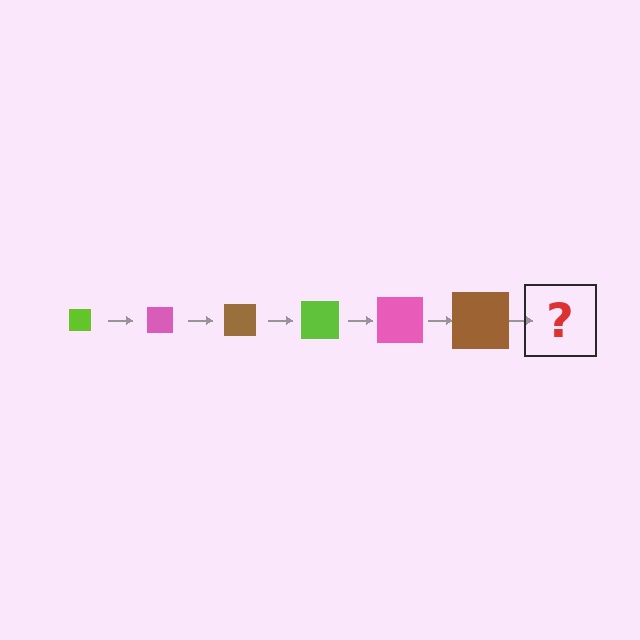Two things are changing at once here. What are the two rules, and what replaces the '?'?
The two rules are that the square grows larger each step and the color cycles through lime, pink, and brown. The '?' should be a lime square, larger than the previous one.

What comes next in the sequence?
The next element should be a lime square, larger than the previous one.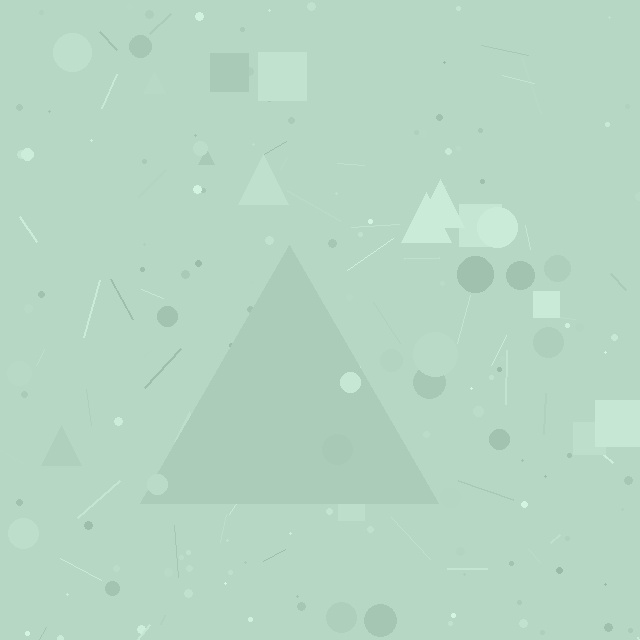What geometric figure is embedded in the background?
A triangle is embedded in the background.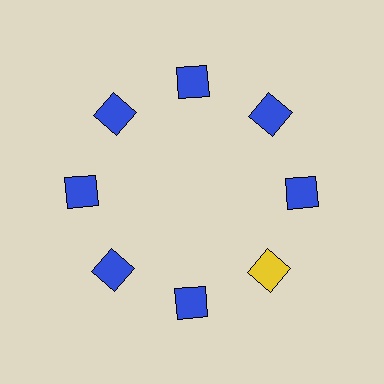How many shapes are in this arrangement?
There are 8 shapes arranged in a ring pattern.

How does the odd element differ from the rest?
It has a different color: yellow instead of blue.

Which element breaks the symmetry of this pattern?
The yellow square at roughly the 4 o'clock position breaks the symmetry. All other shapes are blue squares.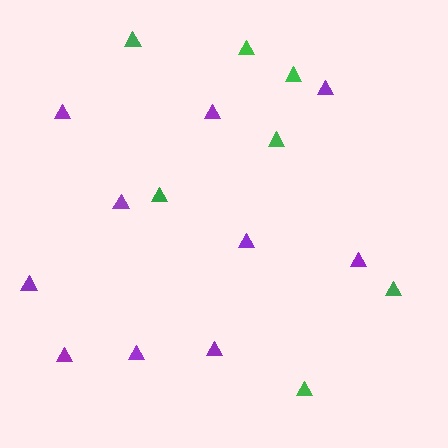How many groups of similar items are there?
There are 2 groups: one group of green triangles (7) and one group of purple triangles (10).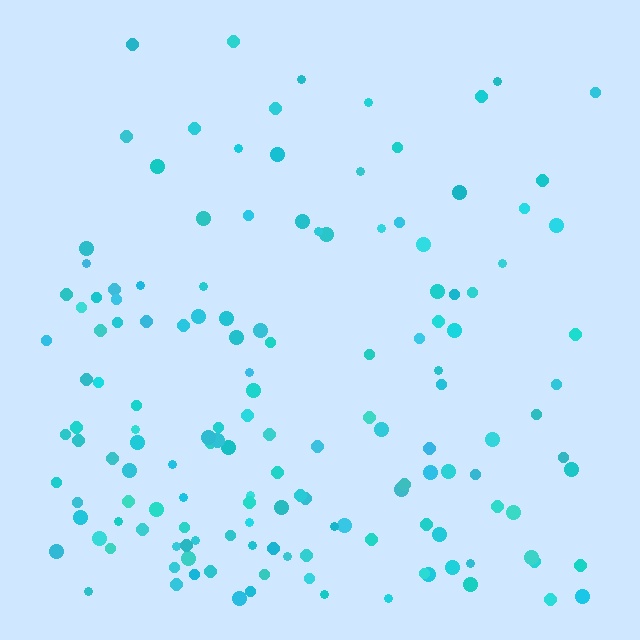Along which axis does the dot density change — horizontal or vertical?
Vertical.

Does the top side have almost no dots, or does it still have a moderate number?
Still a moderate number, just noticeably fewer than the bottom.